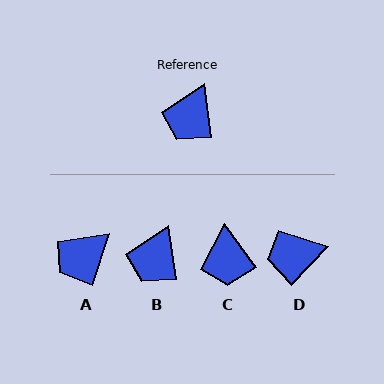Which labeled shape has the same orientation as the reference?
B.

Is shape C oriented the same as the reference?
No, it is off by about 28 degrees.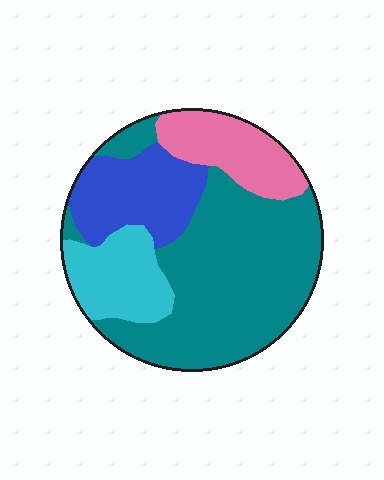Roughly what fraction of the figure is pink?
Pink covers roughly 15% of the figure.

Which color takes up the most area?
Teal, at roughly 50%.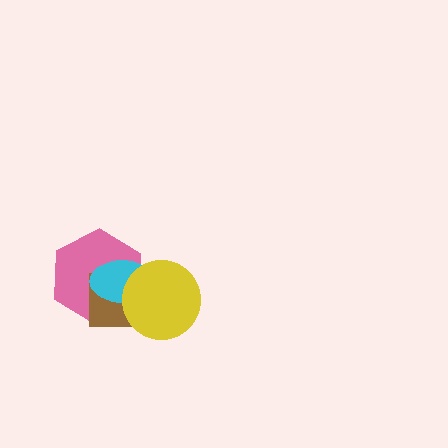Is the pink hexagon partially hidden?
Yes, it is partially covered by another shape.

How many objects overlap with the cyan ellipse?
3 objects overlap with the cyan ellipse.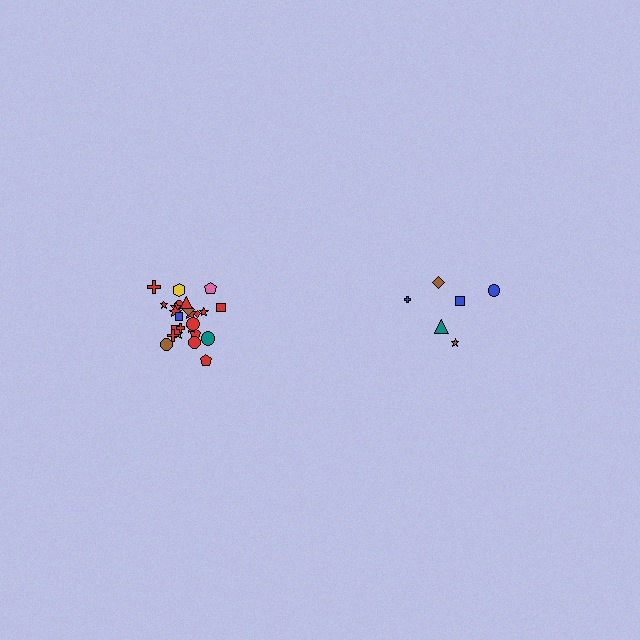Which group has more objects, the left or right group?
The left group.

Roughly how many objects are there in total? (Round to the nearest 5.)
Roughly 30 objects in total.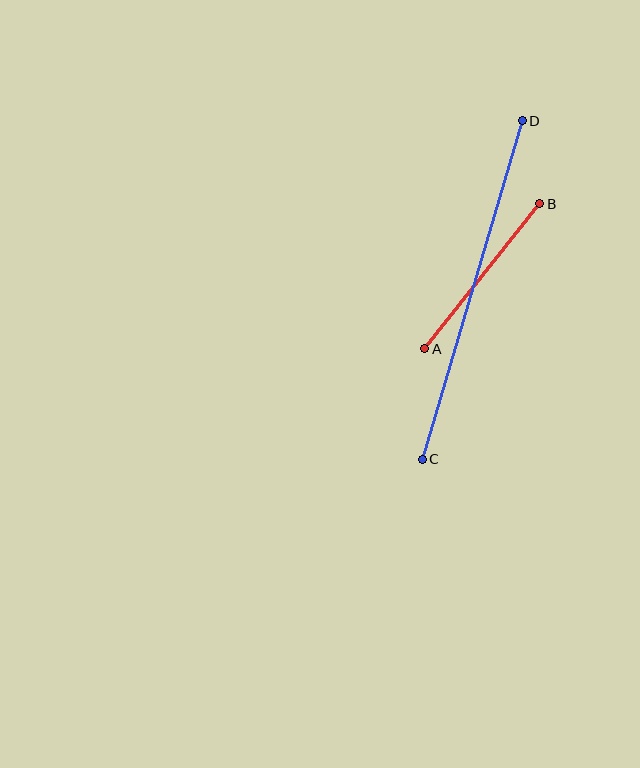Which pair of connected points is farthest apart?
Points C and D are farthest apart.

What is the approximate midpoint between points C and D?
The midpoint is at approximately (472, 290) pixels.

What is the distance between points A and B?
The distance is approximately 185 pixels.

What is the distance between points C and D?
The distance is approximately 353 pixels.